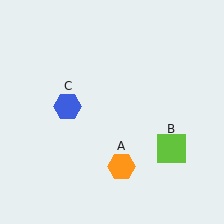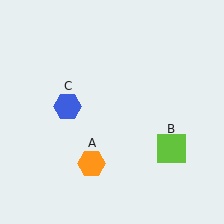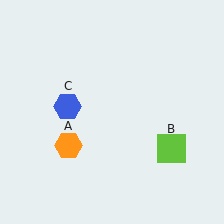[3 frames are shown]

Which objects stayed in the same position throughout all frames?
Lime square (object B) and blue hexagon (object C) remained stationary.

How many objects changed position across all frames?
1 object changed position: orange hexagon (object A).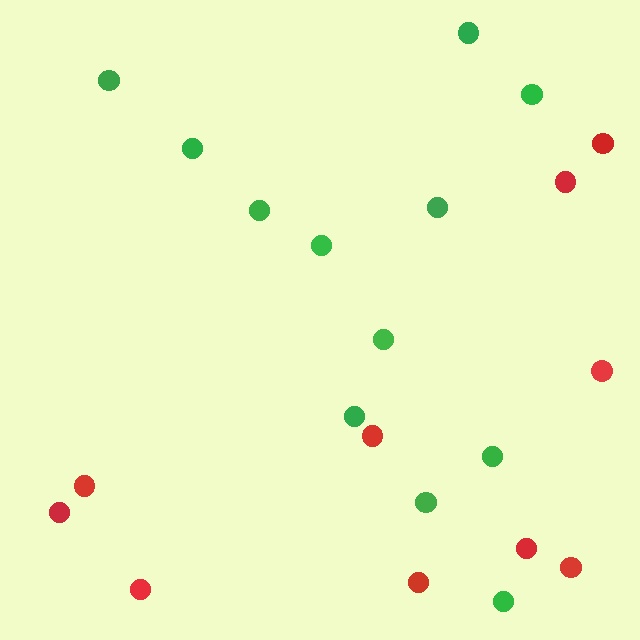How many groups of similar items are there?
There are 2 groups: one group of green circles (12) and one group of red circles (10).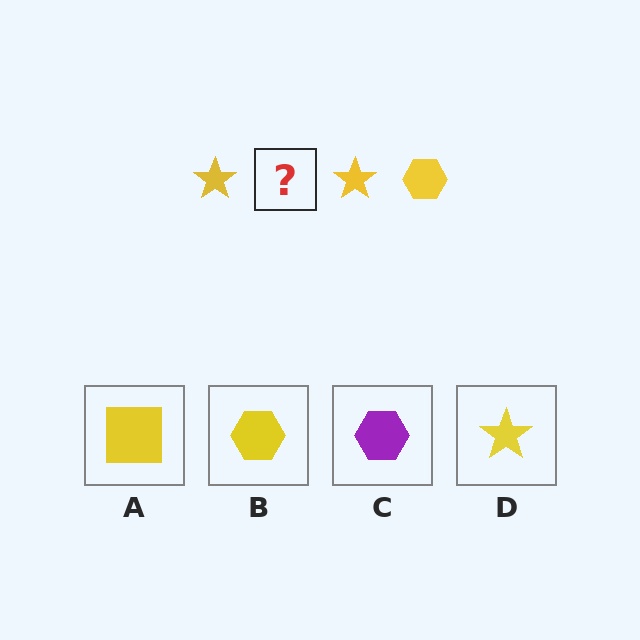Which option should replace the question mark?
Option B.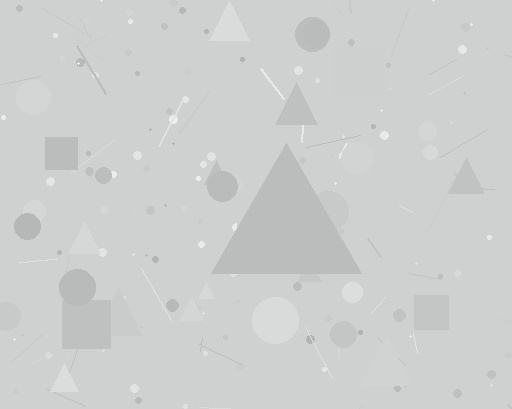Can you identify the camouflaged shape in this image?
The camouflaged shape is a triangle.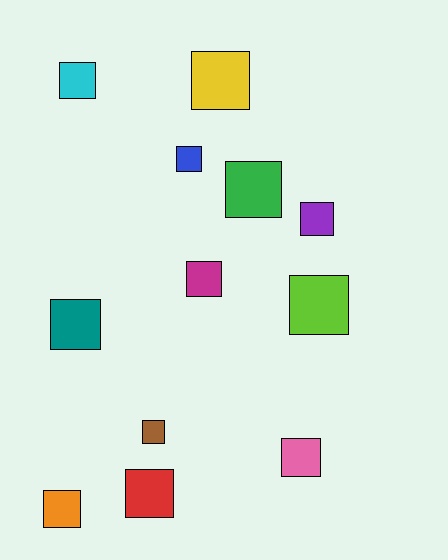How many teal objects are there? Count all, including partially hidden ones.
There is 1 teal object.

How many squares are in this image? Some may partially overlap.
There are 12 squares.